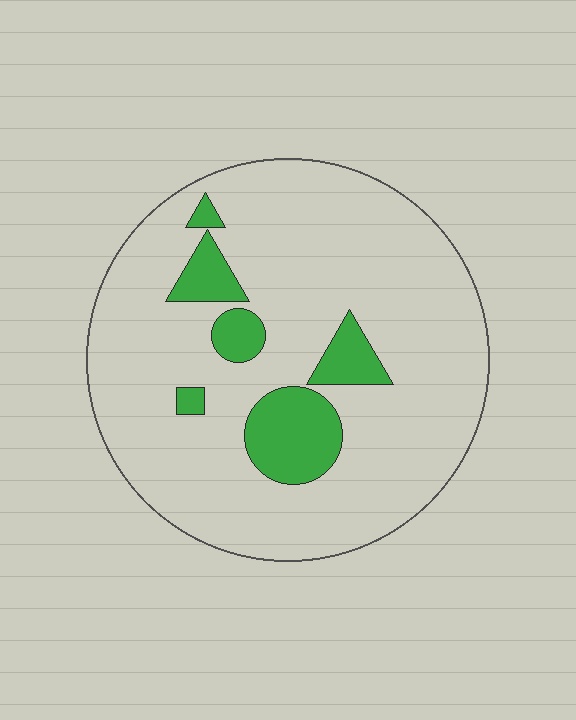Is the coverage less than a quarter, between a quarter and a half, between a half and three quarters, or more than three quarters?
Less than a quarter.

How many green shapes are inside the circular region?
6.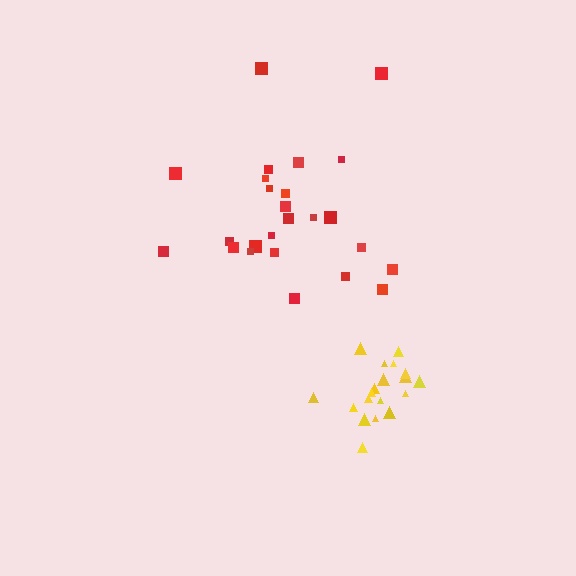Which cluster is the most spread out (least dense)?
Red.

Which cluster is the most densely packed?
Yellow.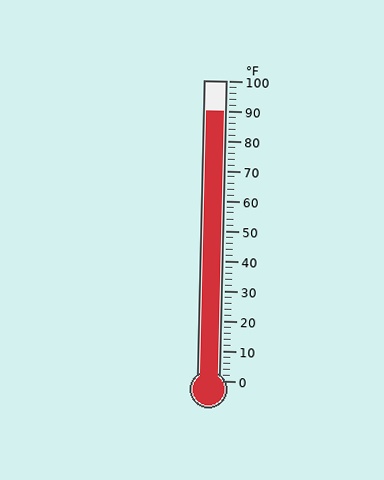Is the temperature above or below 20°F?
The temperature is above 20°F.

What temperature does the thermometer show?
The thermometer shows approximately 90°F.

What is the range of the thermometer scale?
The thermometer scale ranges from 0°F to 100°F.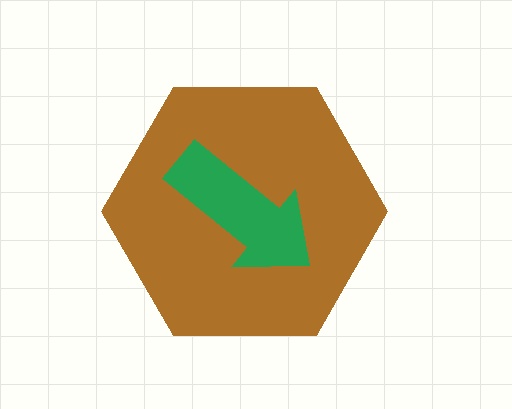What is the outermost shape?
The brown hexagon.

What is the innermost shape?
The green arrow.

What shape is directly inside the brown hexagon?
The green arrow.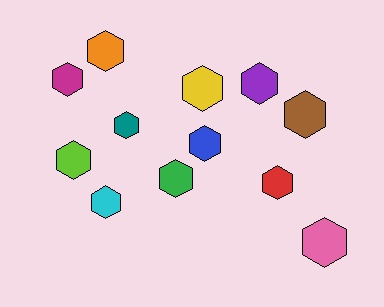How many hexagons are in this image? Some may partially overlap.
There are 12 hexagons.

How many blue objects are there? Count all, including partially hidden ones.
There is 1 blue object.